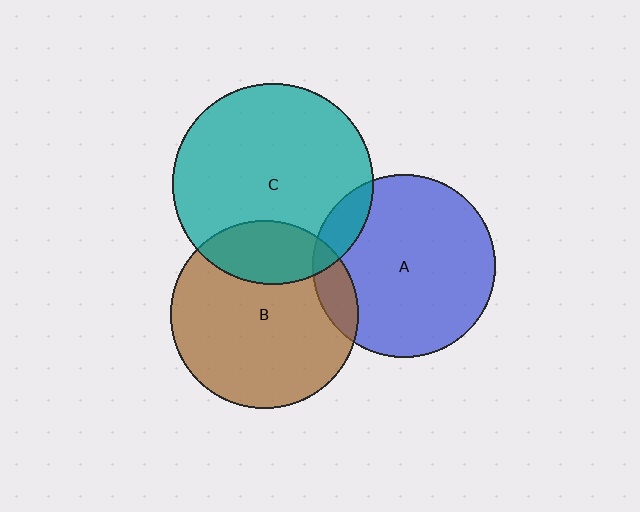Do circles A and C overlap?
Yes.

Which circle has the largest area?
Circle C (teal).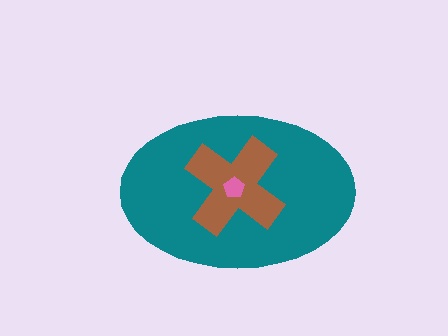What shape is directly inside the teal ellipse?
The brown cross.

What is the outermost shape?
The teal ellipse.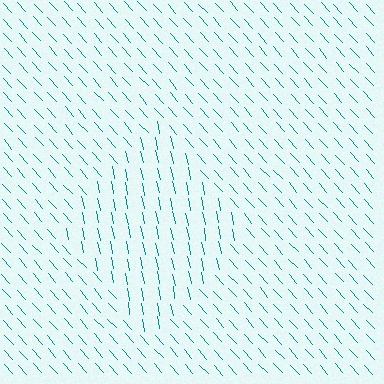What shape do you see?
I see a diamond.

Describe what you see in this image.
The image is filled with small teal line segments. A diamond region in the image has lines oriented differently from the surrounding lines, creating a visible texture boundary.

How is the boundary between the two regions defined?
The boundary is defined purely by a change in line orientation (approximately 31 degrees difference). All lines are the same color and thickness.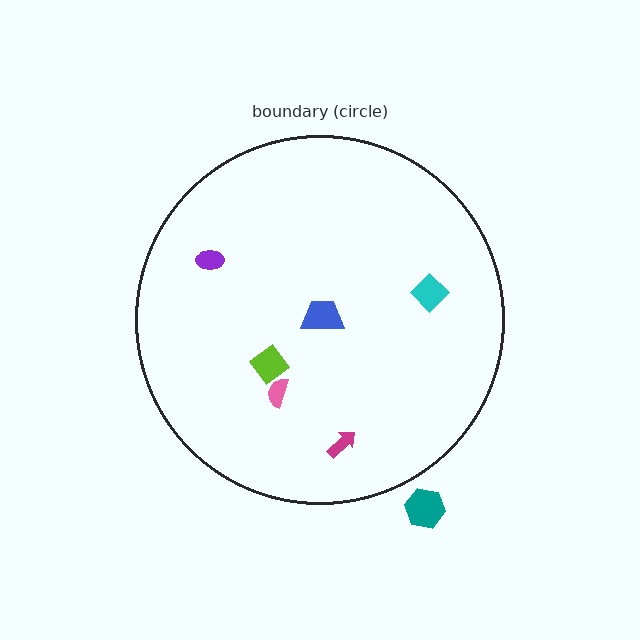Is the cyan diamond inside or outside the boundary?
Inside.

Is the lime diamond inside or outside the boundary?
Inside.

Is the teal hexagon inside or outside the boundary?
Outside.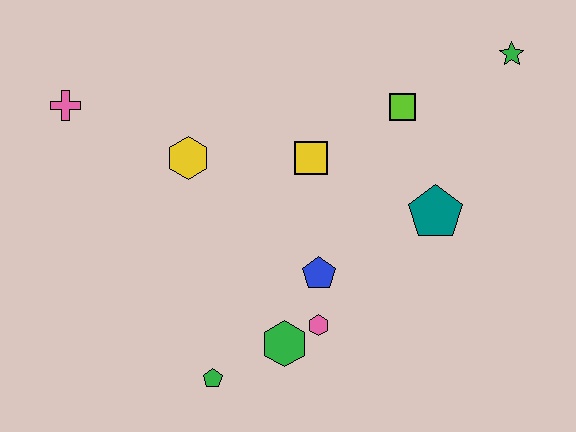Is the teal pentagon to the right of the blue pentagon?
Yes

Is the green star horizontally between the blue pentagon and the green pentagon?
No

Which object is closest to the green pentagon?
The green hexagon is closest to the green pentagon.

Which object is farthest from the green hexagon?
The green star is farthest from the green hexagon.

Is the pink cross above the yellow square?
Yes